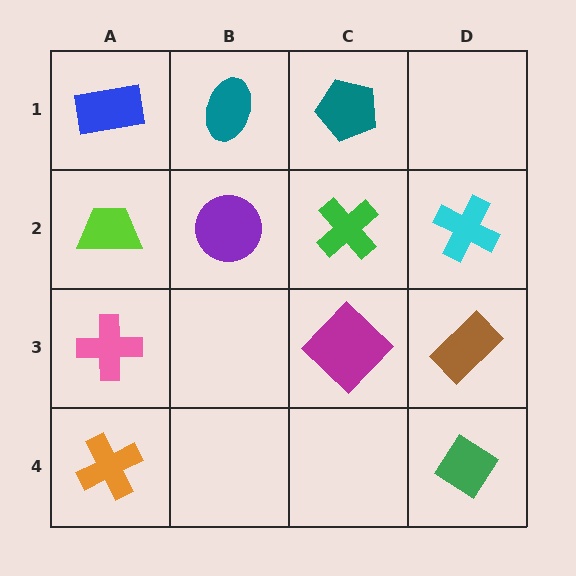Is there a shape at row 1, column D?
No, that cell is empty.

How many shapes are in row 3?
3 shapes.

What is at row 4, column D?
A green diamond.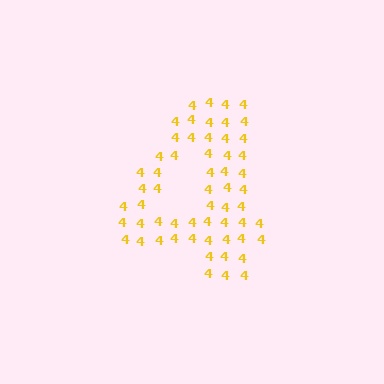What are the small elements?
The small elements are digit 4's.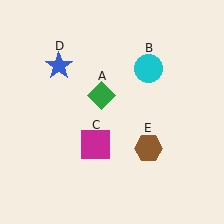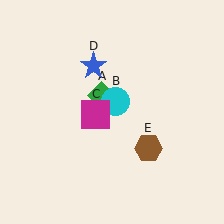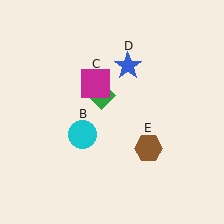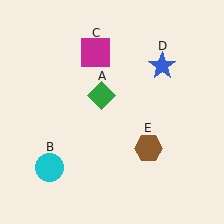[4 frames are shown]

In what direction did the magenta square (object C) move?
The magenta square (object C) moved up.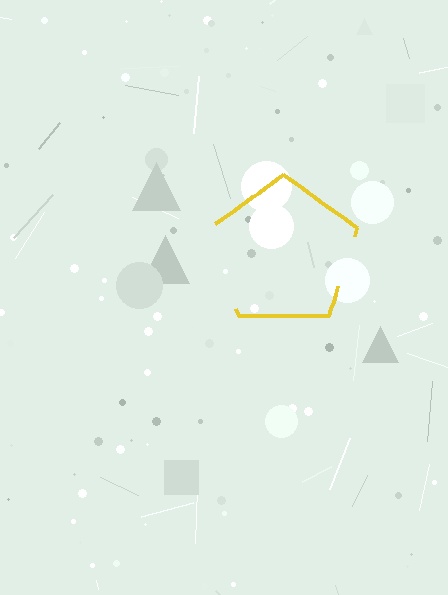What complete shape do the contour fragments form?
The contour fragments form a pentagon.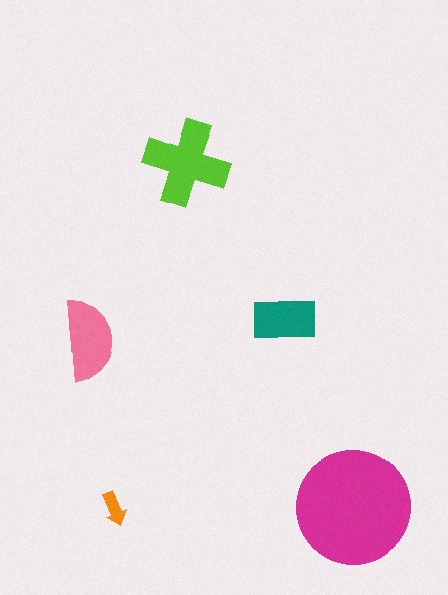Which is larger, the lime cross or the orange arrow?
The lime cross.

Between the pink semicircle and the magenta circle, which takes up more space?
The magenta circle.